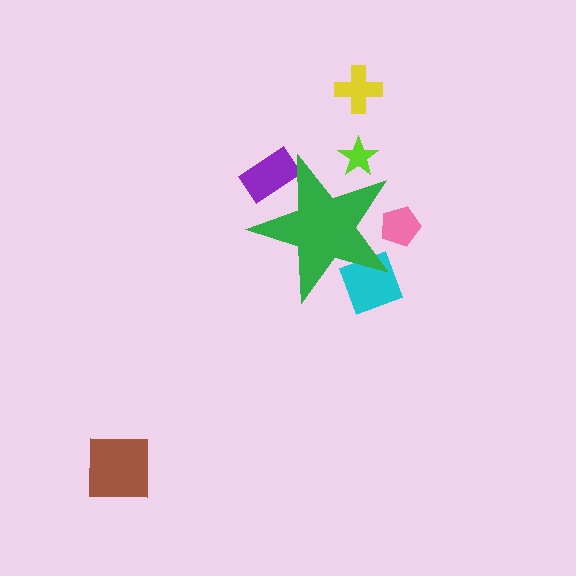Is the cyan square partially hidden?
Yes, the cyan square is partially hidden behind the green star.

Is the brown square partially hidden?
No, the brown square is fully visible.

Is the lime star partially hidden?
Yes, the lime star is partially hidden behind the green star.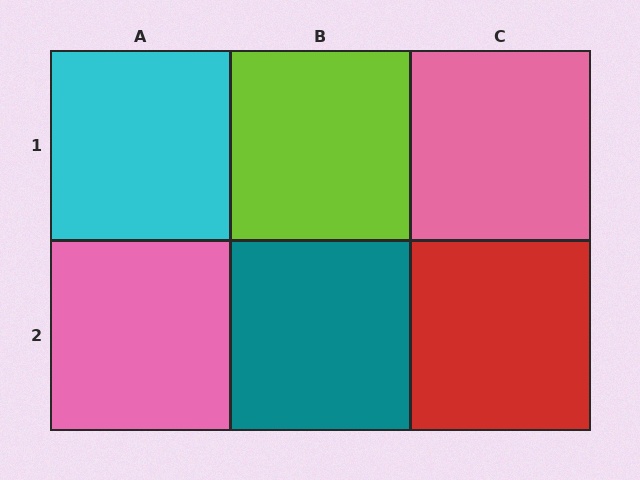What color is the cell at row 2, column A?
Pink.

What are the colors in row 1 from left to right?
Cyan, lime, pink.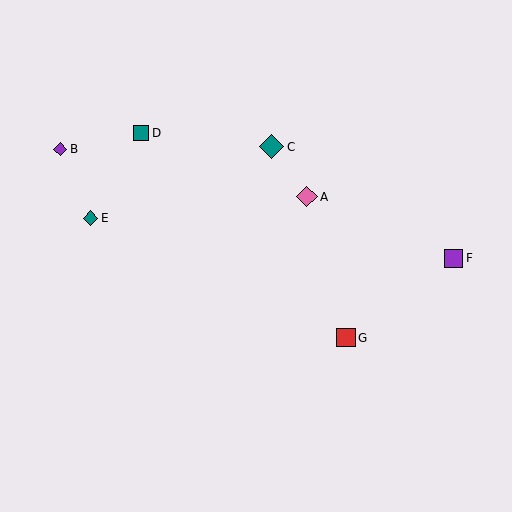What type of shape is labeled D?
Shape D is a teal square.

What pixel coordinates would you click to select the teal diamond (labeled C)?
Click at (272, 147) to select the teal diamond C.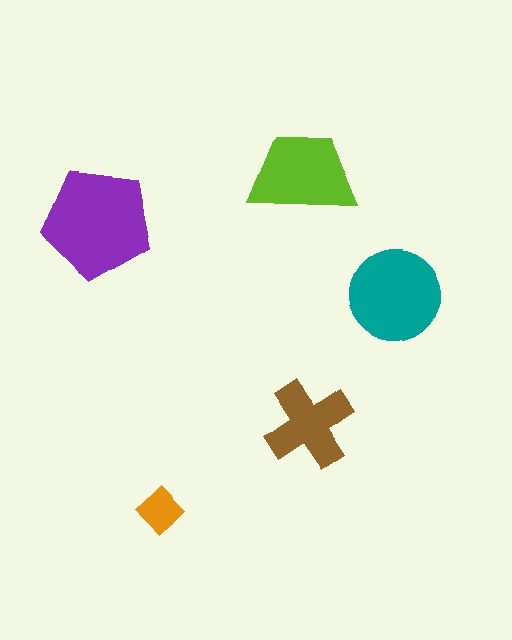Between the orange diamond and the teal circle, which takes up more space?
The teal circle.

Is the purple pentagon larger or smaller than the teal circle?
Larger.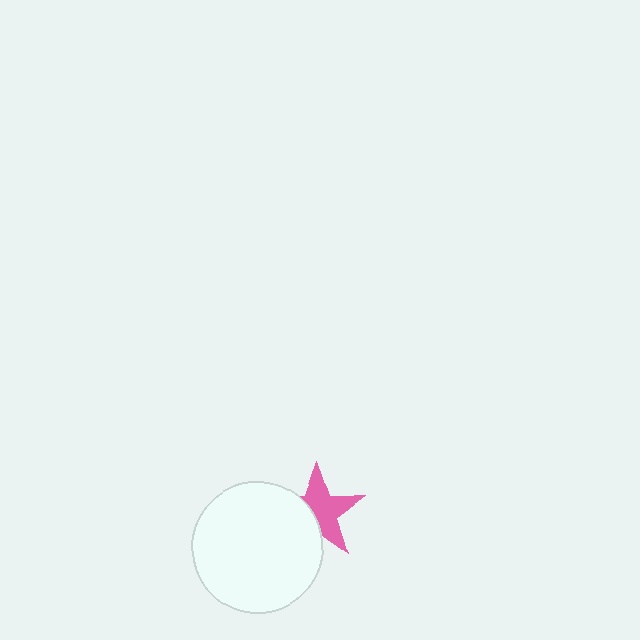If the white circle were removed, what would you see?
You would see the complete pink star.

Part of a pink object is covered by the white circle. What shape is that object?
It is a star.